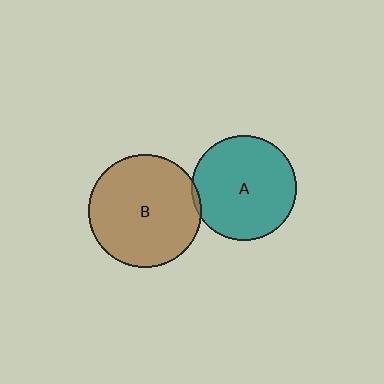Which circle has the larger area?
Circle B (brown).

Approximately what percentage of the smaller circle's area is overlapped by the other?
Approximately 5%.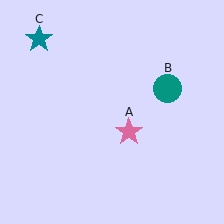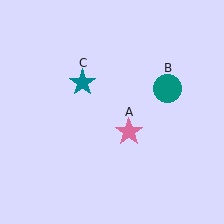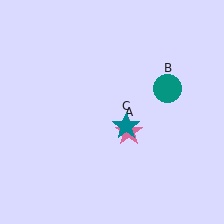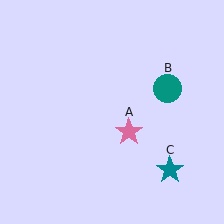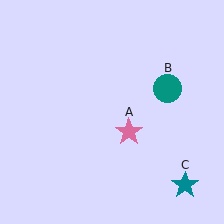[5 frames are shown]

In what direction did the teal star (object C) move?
The teal star (object C) moved down and to the right.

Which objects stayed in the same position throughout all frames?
Pink star (object A) and teal circle (object B) remained stationary.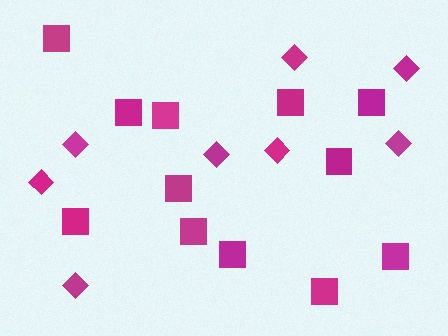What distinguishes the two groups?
There are 2 groups: one group of diamonds (8) and one group of squares (12).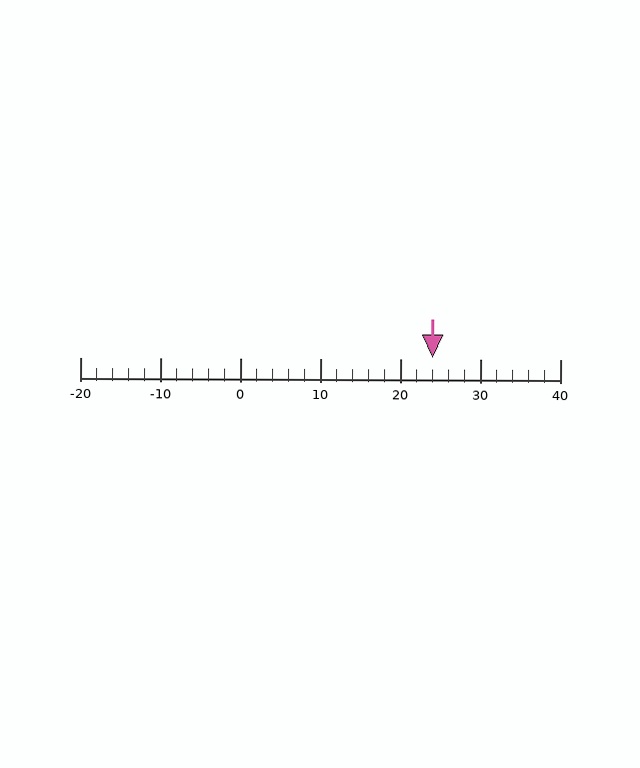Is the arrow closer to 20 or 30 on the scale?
The arrow is closer to 20.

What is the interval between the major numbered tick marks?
The major tick marks are spaced 10 units apart.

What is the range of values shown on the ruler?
The ruler shows values from -20 to 40.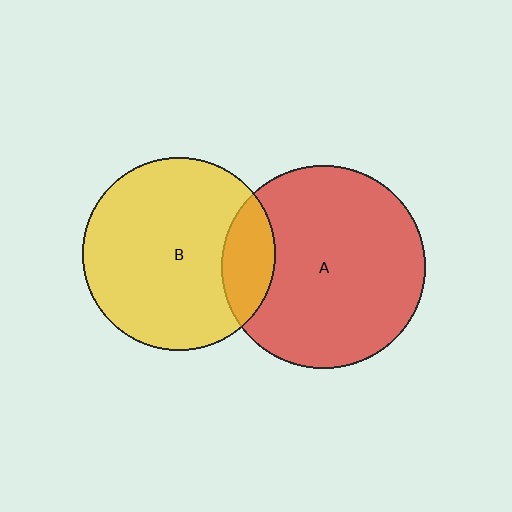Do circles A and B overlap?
Yes.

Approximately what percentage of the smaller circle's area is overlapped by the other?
Approximately 15%.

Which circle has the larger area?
Circle A (red).